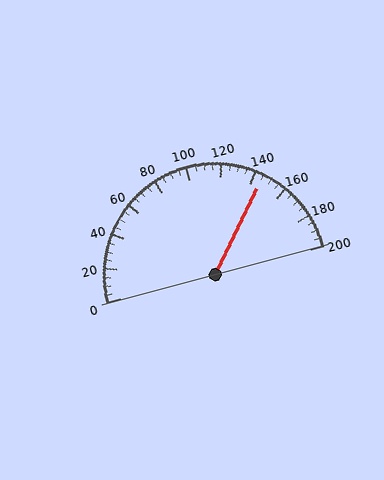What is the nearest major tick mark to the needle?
The nearest major tick mark is 140.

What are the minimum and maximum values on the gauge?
The gauge ranges from 0 to 200.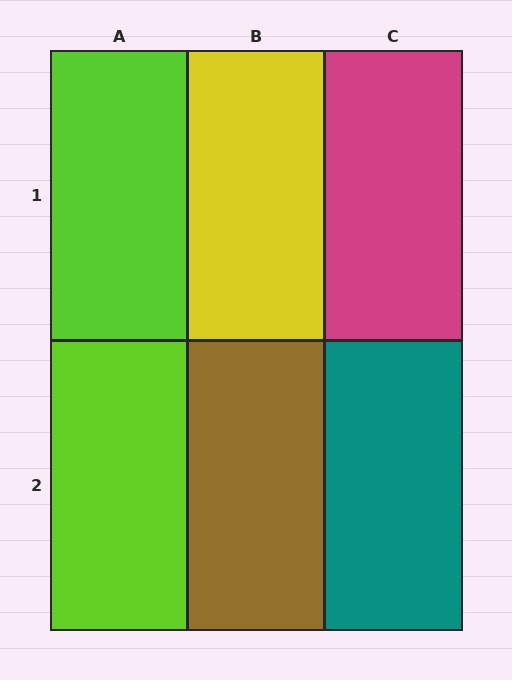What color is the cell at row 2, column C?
Teal.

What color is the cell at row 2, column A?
Lime.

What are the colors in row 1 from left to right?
Lime, yellow, magenta.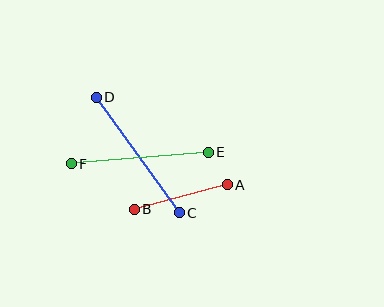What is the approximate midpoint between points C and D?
The midpoint is at approximately (138, 155) pixels.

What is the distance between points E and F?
The distance is approximately 138 pixels.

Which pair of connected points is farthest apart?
Points C and D are farthest apart.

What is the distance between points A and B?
The distance is approximately 96 pixels.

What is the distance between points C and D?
The distance is approximately 142 pixels.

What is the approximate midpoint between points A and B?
The midpoint is at approximately (181, 197) pixels.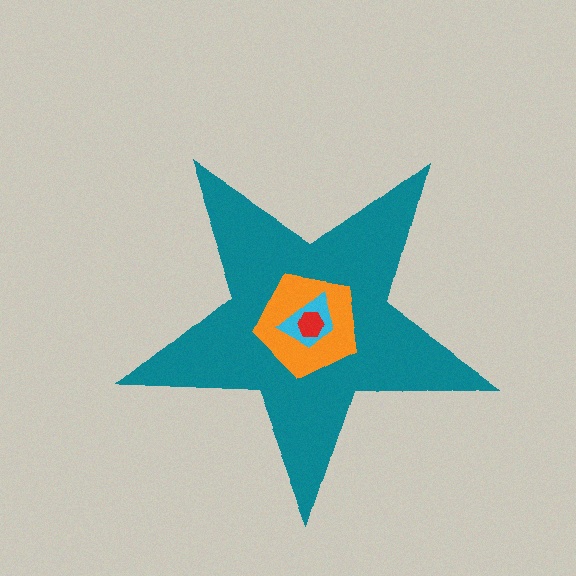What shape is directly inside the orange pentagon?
The cyan trapezoid.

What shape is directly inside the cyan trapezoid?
The red hexagon.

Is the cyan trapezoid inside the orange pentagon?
Yes.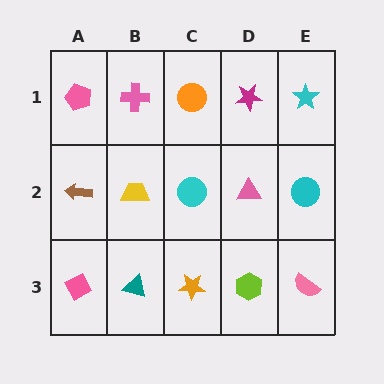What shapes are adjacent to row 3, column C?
A cyan circle (row 2, column C), a teal triangle (row 3, column B), a lime hexagon (row 3, column D).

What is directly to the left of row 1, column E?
A magenta star.